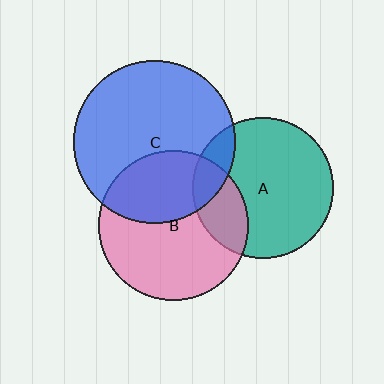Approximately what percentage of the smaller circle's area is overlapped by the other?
Approximately 25%.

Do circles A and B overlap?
Yes.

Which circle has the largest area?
Circle C (blue).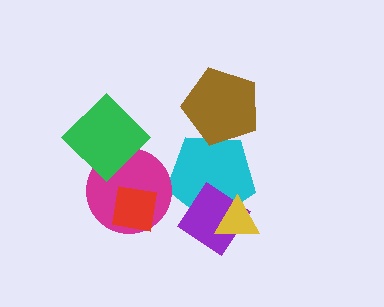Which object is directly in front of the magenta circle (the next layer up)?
The red square is directly in front of the magenta circle.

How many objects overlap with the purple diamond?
2 objects overlap with the purple diamond.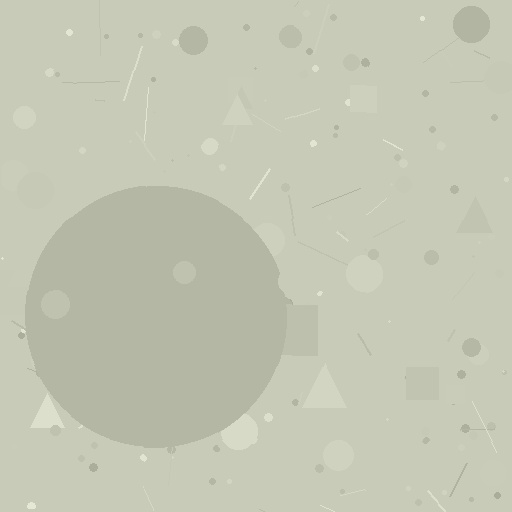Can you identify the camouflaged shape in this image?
The camouflaged shape is a circle.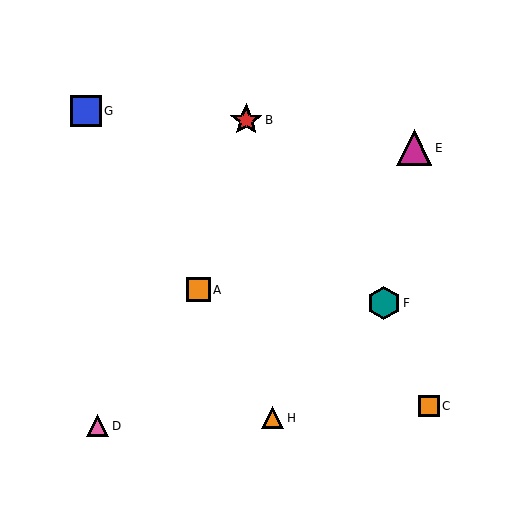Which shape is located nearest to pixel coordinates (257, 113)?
The red star (labeled B) at (246, 120) is nearest to that location.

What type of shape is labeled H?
Shape H is an orange triangle.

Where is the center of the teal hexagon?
The center of the teal hexagon is at (384, 303).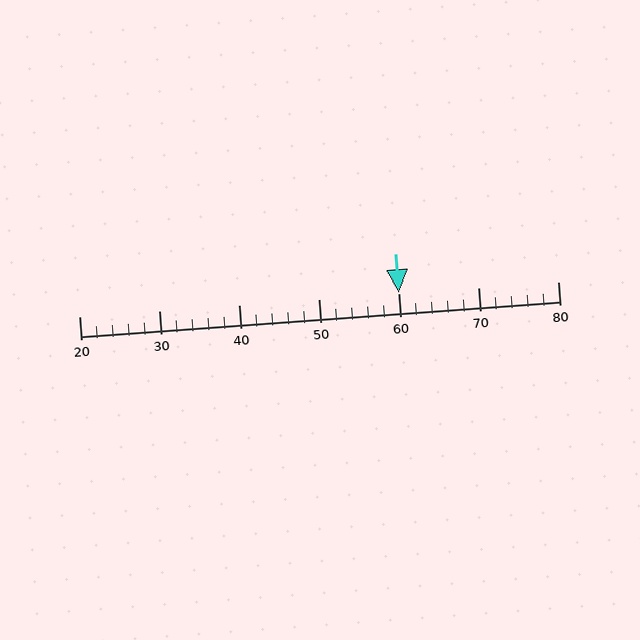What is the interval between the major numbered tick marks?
The major tick marks are spaced 10 units apart.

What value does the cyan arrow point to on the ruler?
The cyan arrow points to approximately 60.